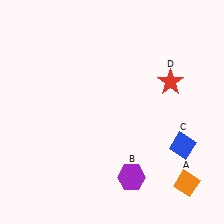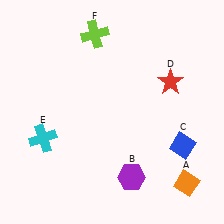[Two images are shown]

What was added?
A cyan cross (E), a lime cross (F) were added in Image 2.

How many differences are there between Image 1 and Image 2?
There are 2 differences between the two images.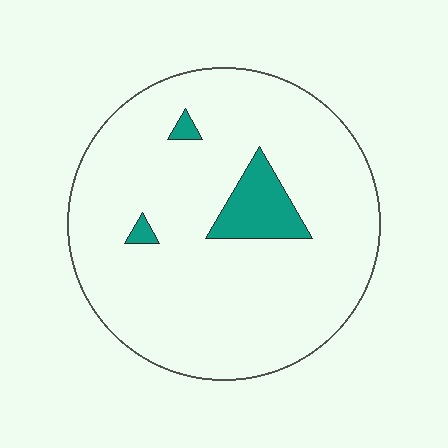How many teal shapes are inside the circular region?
3.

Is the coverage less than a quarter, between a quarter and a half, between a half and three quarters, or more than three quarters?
Less than a quarter.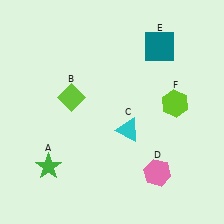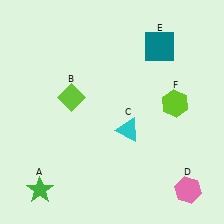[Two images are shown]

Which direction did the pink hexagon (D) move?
The pink hexagon (D) moved right.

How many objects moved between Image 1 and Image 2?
2 objects moved between the two images.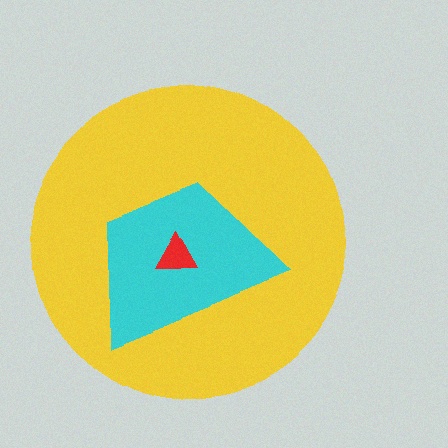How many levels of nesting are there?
3.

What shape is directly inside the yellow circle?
The cyan trapezoid.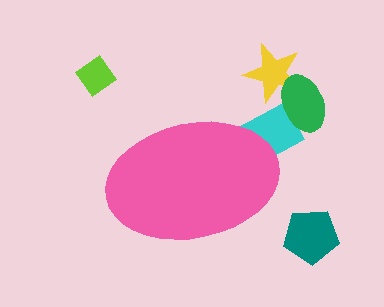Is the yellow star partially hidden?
No, the yellow star is fully visible.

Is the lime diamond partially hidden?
No, the lime diamond is fully visible.